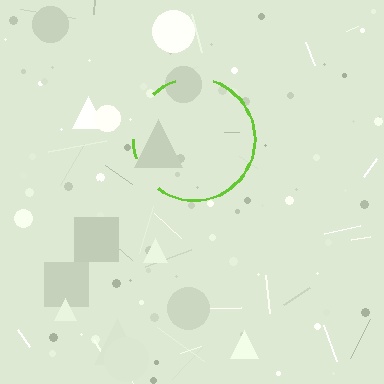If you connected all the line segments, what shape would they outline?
They would outline a circle.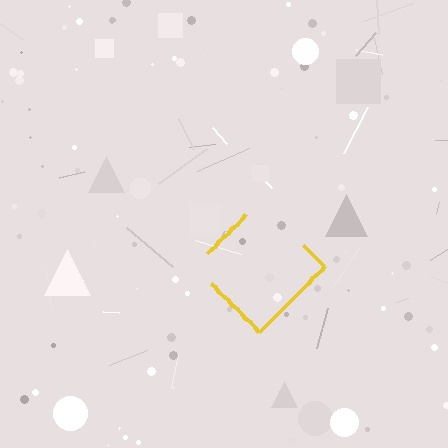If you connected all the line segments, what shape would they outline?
They would outline a diamond.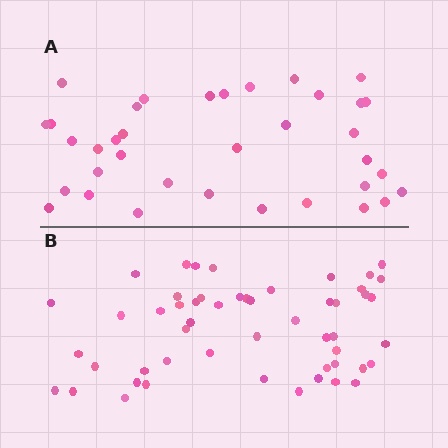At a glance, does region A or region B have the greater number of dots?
Region B (the bottom region) has more dots.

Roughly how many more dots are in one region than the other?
Region B has approximately 15 more dots than region A.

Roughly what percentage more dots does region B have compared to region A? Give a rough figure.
About 45% more.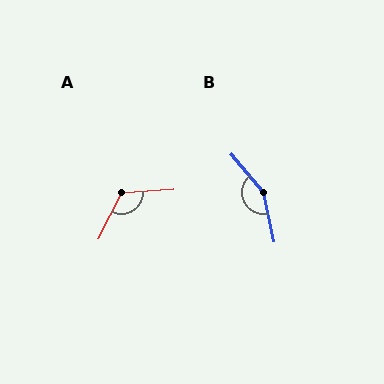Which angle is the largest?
B, at approximately 153 degrees.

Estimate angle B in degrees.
Approximately 153 degrees.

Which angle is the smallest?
A, at approximately 121 degrees.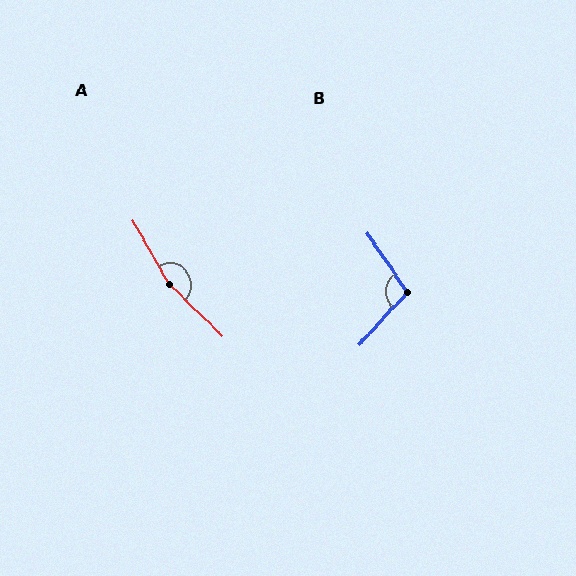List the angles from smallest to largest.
B (104°), A (164°).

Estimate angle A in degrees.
Approximately 164 degrees.